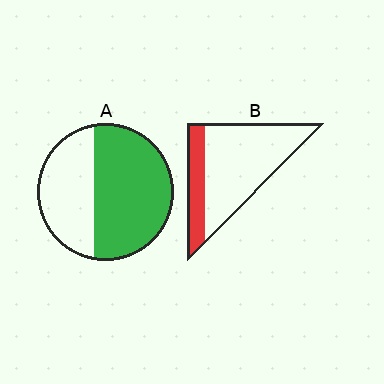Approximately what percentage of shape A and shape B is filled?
A is approximately 60% and B is approximately 25%.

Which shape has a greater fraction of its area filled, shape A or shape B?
Shape A.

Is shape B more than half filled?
No.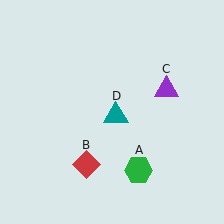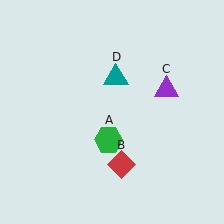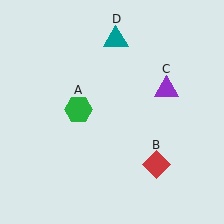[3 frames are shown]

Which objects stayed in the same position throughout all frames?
Purple triangle (object C) remained stationary.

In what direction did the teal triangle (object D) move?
The teal triangle (object D) moved up.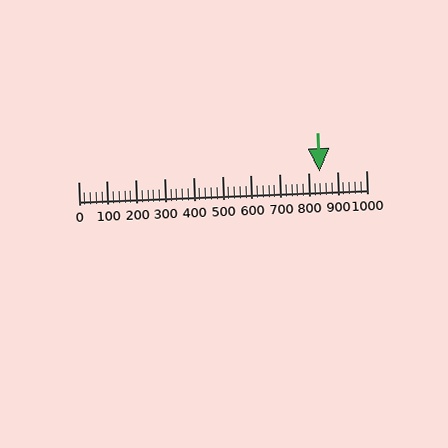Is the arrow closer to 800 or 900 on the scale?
The arrow is closer to 800.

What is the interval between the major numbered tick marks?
The major tick marks are spaced 100 units apart.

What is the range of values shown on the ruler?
The ruler shows values from 0 to 1000.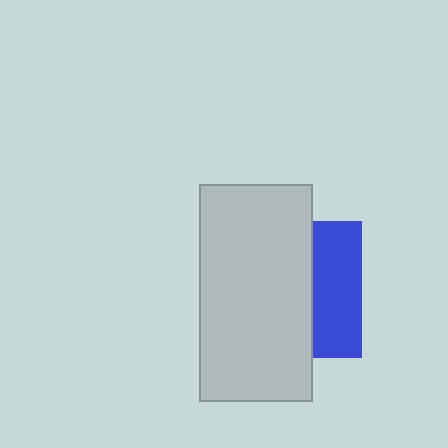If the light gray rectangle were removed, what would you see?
You would see the complete blue square.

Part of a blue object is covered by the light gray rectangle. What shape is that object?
It is a square.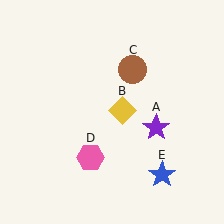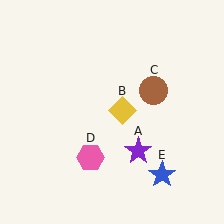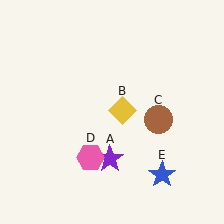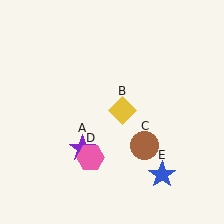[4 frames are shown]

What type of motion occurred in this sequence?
The purple star (object A), brown circle (object C) rotated clockwise around the center of the scene.